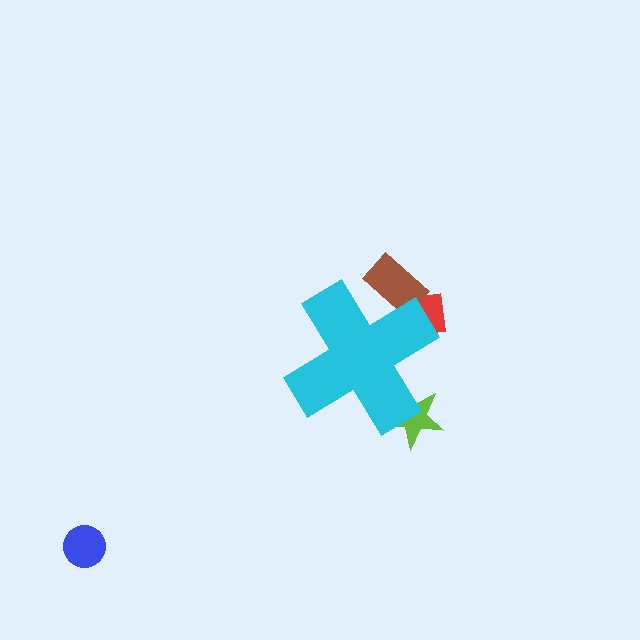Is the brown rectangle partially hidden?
Yes, the brown rectangle is partially hidden behind the cyan cross.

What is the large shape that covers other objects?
A cyan cross.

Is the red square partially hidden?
Yes, the red square is partially hidden behind the cyan cross.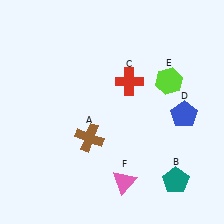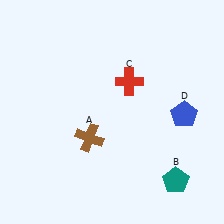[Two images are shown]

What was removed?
The lime hexagon (E), the pink triangle (F) were removed in Image 2.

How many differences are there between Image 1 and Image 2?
There are 2 differences between the two images.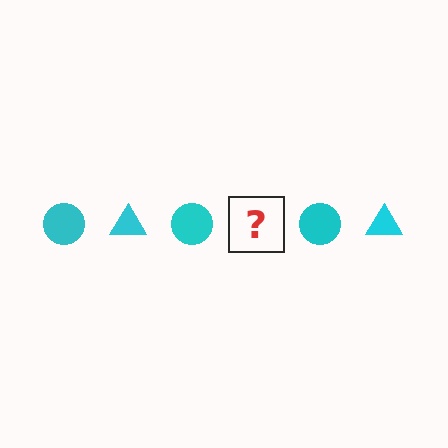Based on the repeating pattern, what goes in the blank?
The blank should be a cyan triangle.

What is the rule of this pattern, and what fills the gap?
The rule is that the pattern cycles through circle, triangle shapes in cyan. The gap should be filled with a cyan triangle.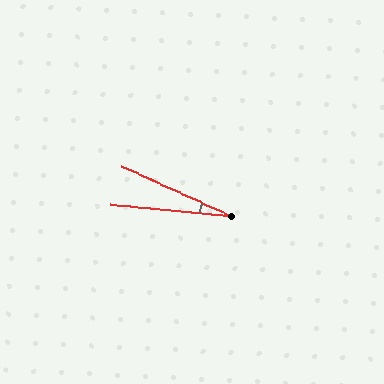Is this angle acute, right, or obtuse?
It is acute.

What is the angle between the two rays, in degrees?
Approximately 19 degrees.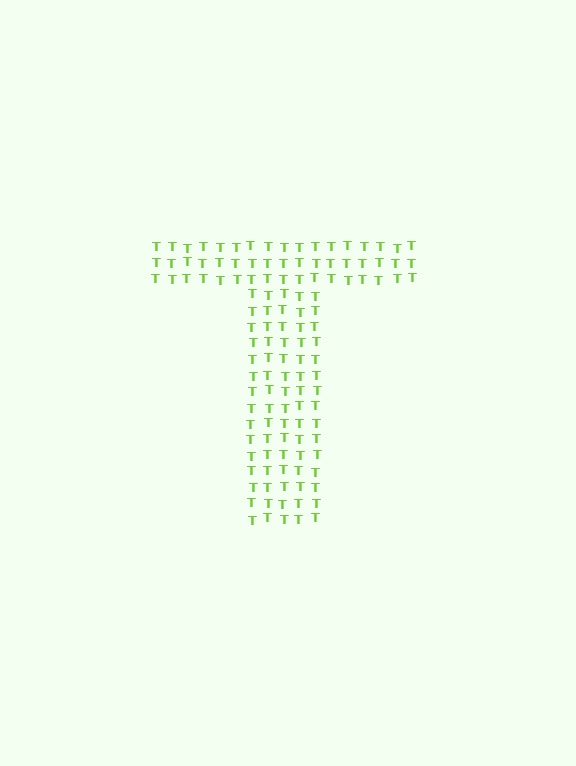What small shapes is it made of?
It is made of small letter T's.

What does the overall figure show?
The overall figure shows the letter T.